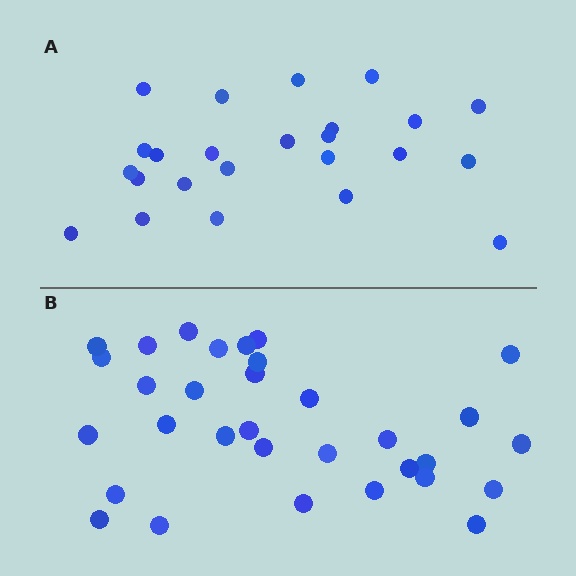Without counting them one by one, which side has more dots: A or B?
Region B (the bottom region) has more dots.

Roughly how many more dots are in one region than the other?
Region B has roughly 8 or so more dots than region A.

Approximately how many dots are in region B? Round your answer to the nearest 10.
About 30 dots. (The exact count is 32, which rounds to 30.)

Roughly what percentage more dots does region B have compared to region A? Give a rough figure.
About 35% more.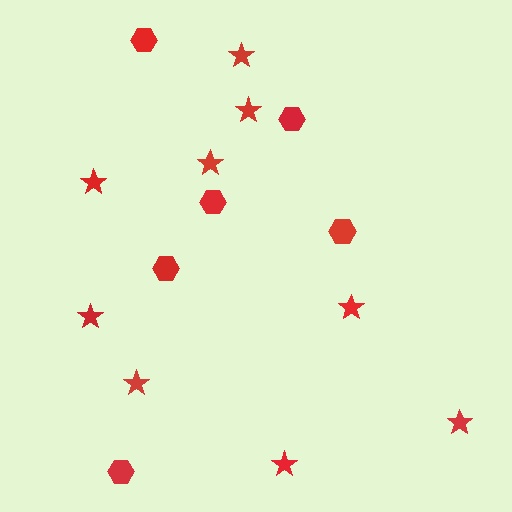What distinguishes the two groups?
There are 2 groups: one group of hexagons (6) and one group of stars (9).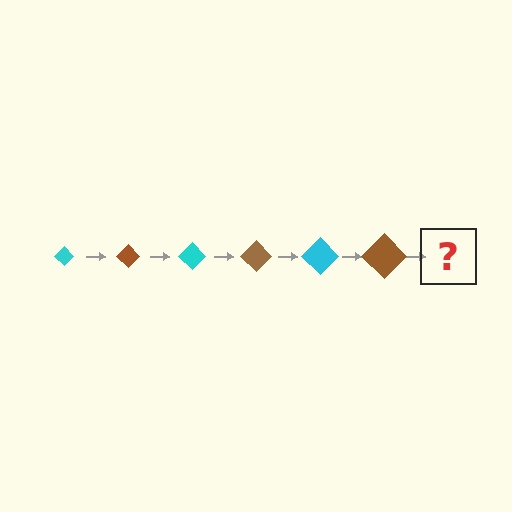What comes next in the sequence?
The next element should be a cyan diamond, larger than the previous one.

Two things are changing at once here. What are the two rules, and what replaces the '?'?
The two rules are that the diamond grows larger each step and the color cycles through cyan and brown. The '?' should be a cyan diamond, larger than the previous one.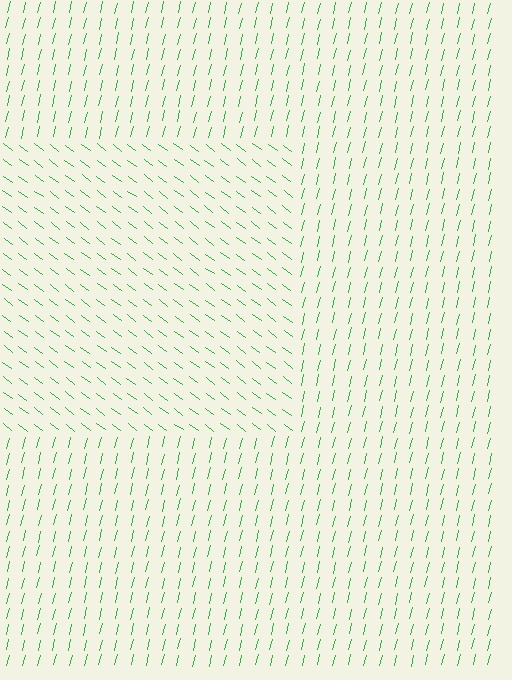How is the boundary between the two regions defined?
The boundary is defined purely by a change in line orientation (approximately 67 degrees difference). All lines are the same color and thickness.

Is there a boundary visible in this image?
Yes, there is a texture boundary formed by a change in line orientation.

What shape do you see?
I see a rectangle.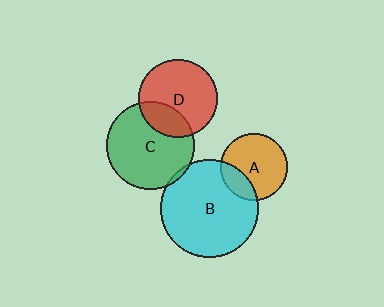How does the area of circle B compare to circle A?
Approximately 2.1 times.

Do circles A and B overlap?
Yes.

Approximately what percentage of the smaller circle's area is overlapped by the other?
Approximately 25%.